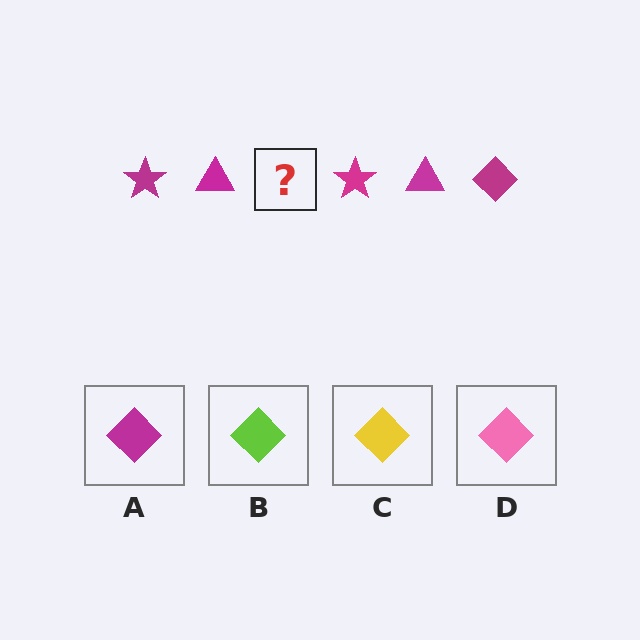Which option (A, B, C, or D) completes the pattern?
A.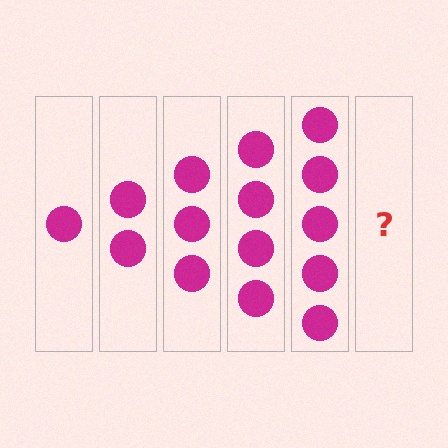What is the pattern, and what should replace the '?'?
The pattern is that each step adds one more circle. The '?' should be 6 circles.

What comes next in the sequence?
The next element should be 6 circles.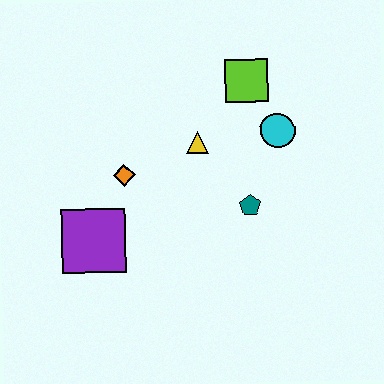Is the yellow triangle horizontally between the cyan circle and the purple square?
Yes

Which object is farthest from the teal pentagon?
The purple square is farthest from the teal pentagon.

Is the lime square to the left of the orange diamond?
No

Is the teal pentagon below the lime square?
Yes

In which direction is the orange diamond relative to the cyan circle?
The orange diamond is to the left of the cyan circle.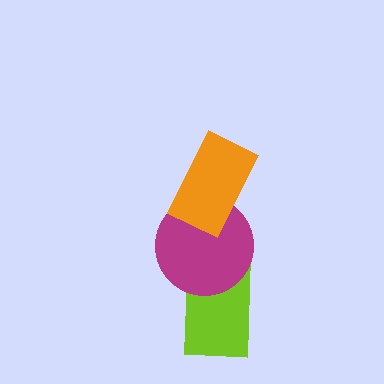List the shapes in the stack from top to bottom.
From top to bottom: the orange rectangle, the magenta circle, the lime rectangle.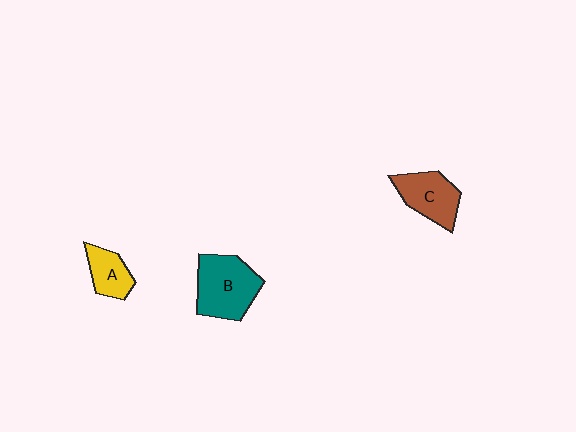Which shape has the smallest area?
Shape A (yellow).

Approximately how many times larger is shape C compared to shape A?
Approximately 1.5 times.